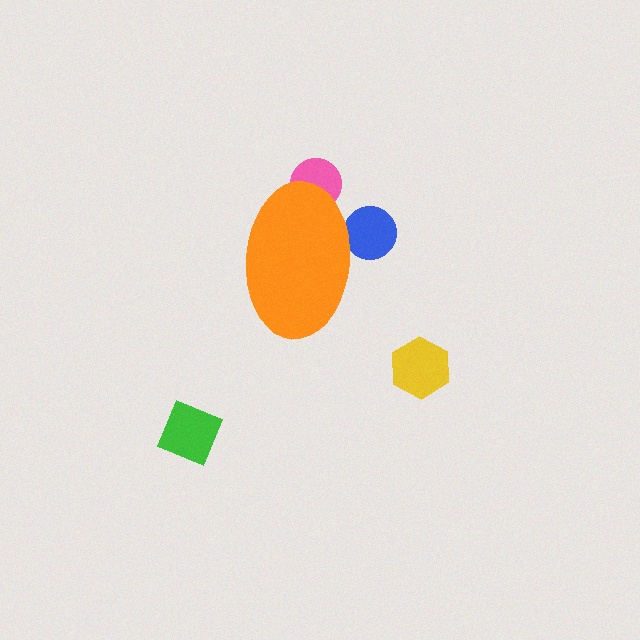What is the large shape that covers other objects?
An orange ellipse.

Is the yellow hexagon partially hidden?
No, the yellow hexagon is fully visible.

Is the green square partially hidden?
No, the green square is fully visible.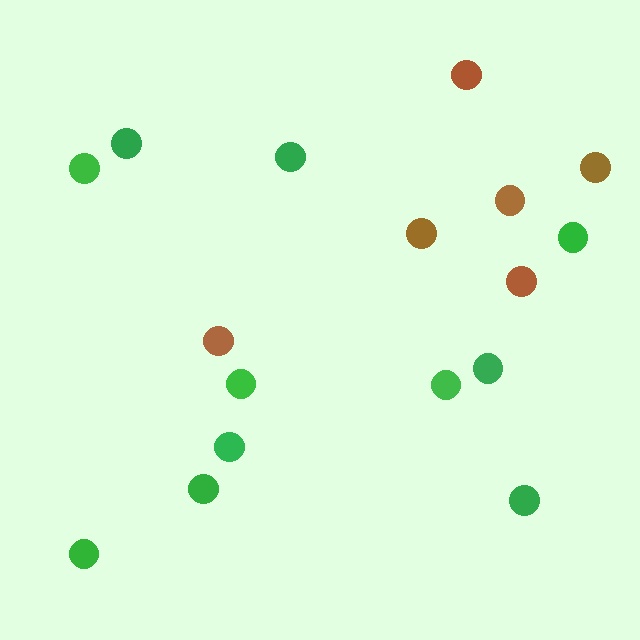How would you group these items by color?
There are 2 groups: one group of brown circles (6) and one group of green circles (11).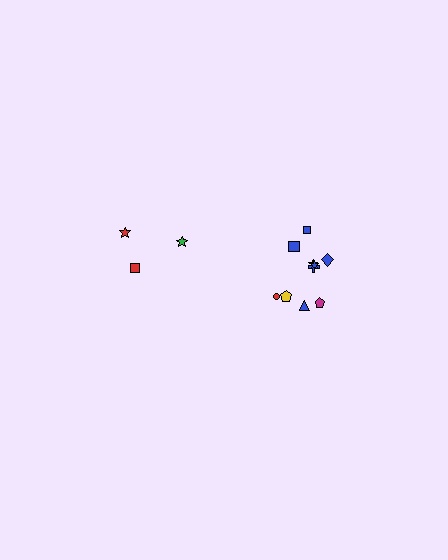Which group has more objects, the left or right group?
The right group.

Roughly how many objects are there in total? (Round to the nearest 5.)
Roughly 15 objects in total.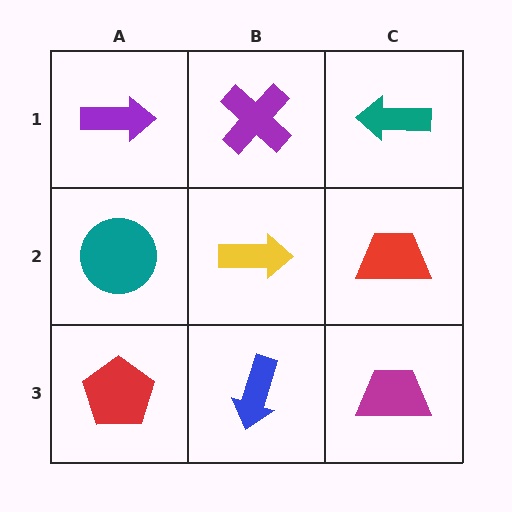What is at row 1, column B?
A purple cross.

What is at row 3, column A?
A red pentagon.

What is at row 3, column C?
A magenta trapezoid.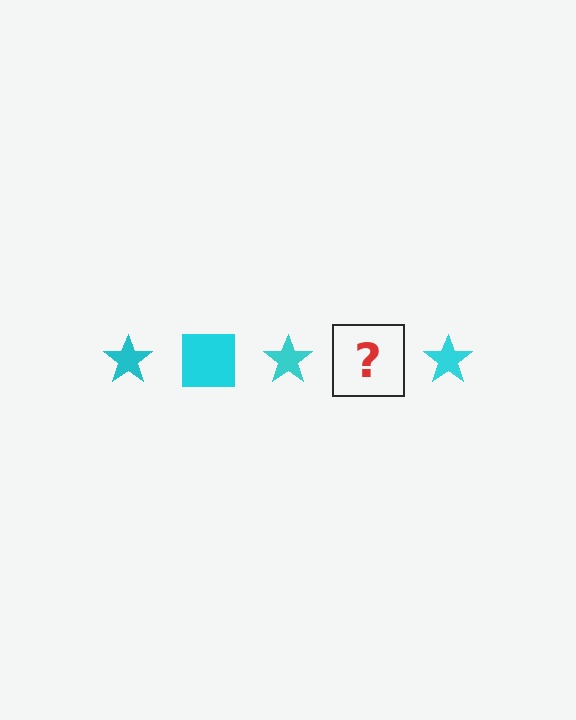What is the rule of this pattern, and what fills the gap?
The rule is that the pattern cycles through star, square shapes in cyan. The gap should be filled with a cyan square.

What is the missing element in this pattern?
The missing element is a cyan square.